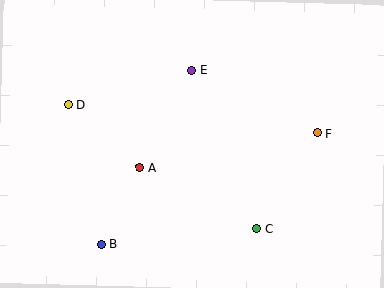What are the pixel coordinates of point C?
Point C is at (256, 229).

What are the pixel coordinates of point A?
Point A is at (140, 167).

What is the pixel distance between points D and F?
The distance between D and F is 251 pixels.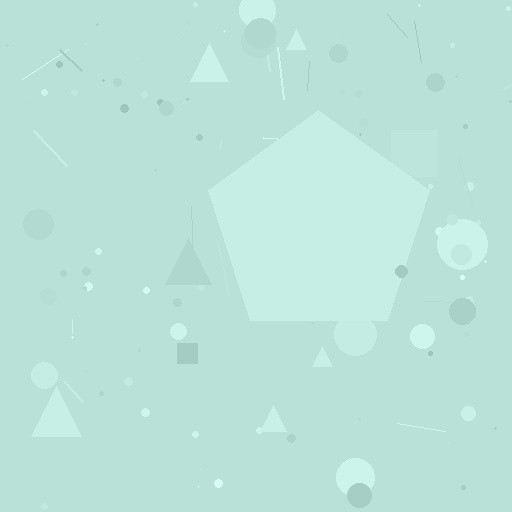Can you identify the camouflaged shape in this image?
The camouflaged shape is a pentagon.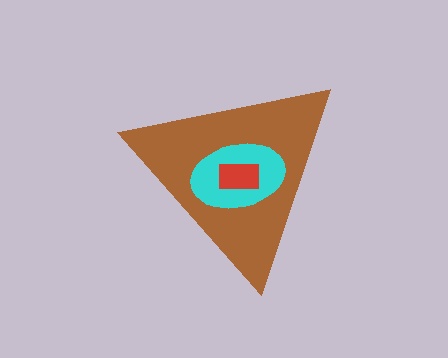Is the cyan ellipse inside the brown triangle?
Yes.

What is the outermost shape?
The brown triangle.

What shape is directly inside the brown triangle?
The cyan ellipse.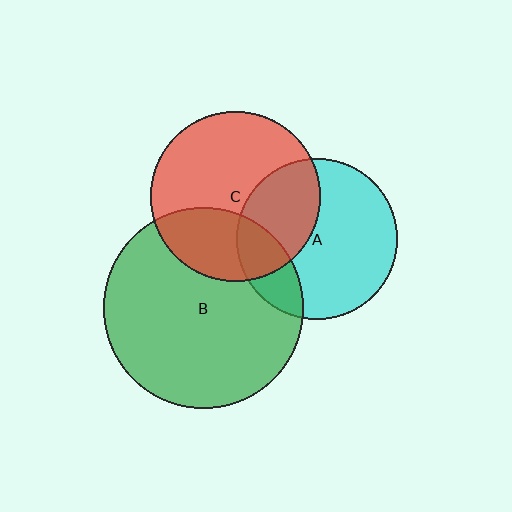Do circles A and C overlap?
Yes.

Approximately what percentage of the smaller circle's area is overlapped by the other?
Approximately 35%.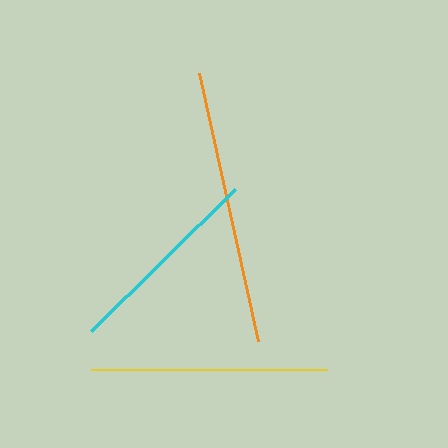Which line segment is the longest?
The orange line is the longest at approximately 274 pixels.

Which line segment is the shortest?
The cyan line is the shortest at approximately 202 pixels.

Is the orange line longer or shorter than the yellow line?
The orange line is longer than the yellow line.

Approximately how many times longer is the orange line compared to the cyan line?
The orange line is approximately 1.4 times the length of the cyan line.